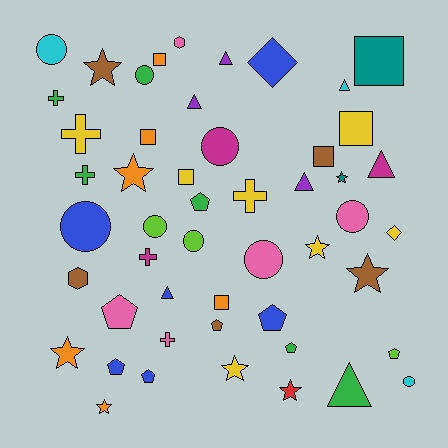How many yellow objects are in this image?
There are 7 yellow objects.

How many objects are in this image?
There are 50 objects.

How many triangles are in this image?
There are 7 triangles.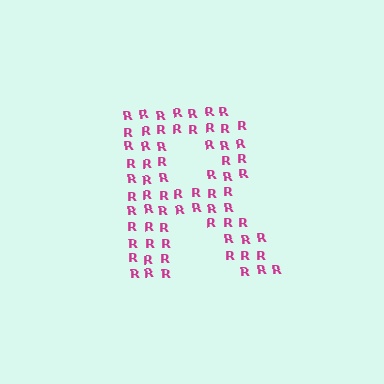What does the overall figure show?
The overall figure shows the letter R.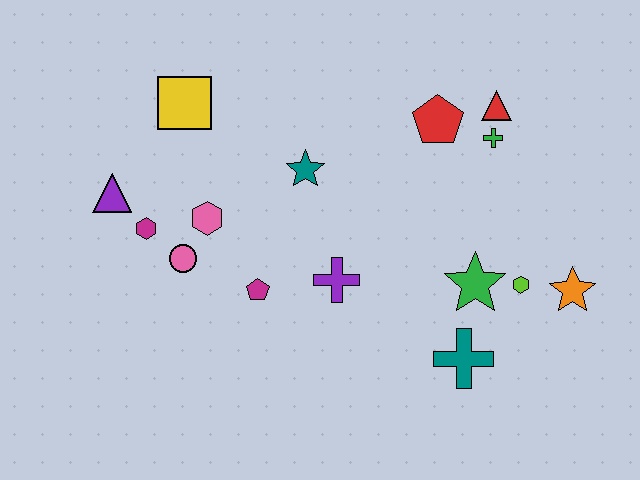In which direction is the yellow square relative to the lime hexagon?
The yellow square is to the left of the lime hexagon.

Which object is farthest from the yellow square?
The orange star is farthest from the yellow square.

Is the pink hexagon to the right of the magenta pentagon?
No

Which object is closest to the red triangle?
The green cross is closest to the red triangle.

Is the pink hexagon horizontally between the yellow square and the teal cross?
Yes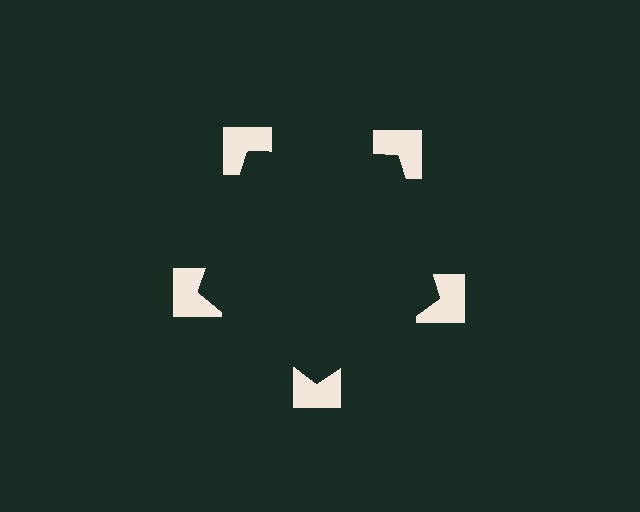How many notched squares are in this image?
There are 5 — one at each vertex of the illusory pentagon.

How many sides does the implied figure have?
5 sides.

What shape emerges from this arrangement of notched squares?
An illusory pentagon — its edges are inferred from the aligned wedge cuts in the notched squares, not physically drawn.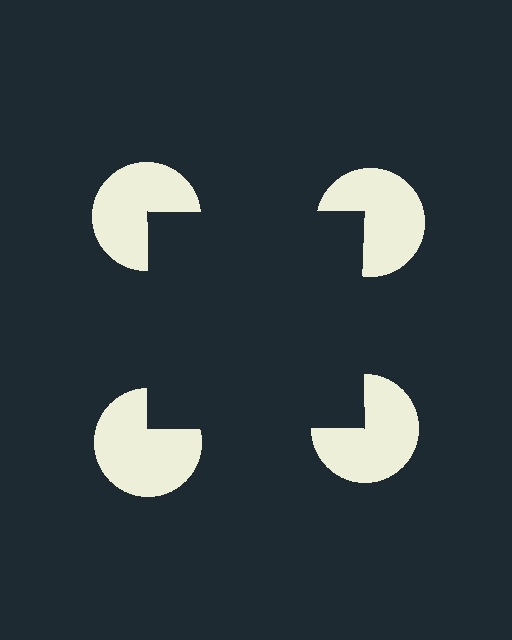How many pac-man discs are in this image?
There are 4 — one at each vertex of the illusory square.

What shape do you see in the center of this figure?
An illusory square — its edges are inferred from the aligned wedge cuts in the pac-man discs, not physically drawn.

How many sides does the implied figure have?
4 sides.